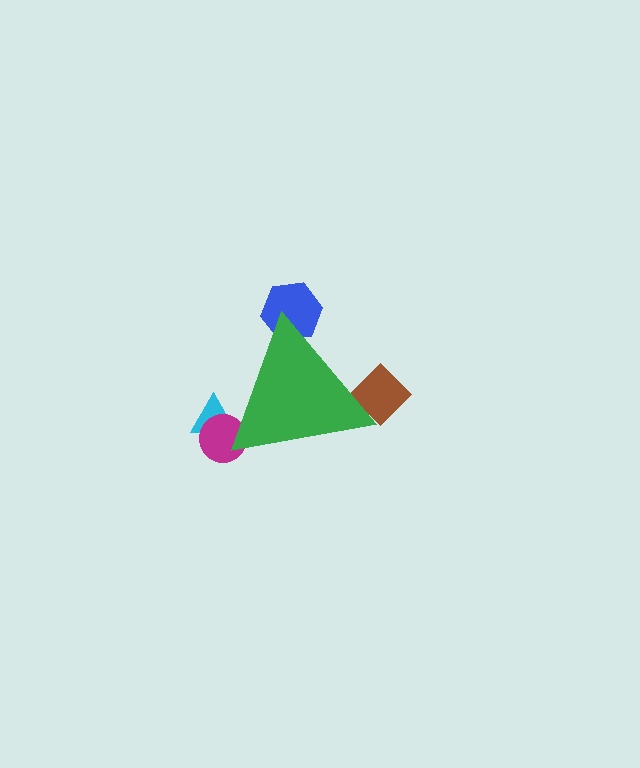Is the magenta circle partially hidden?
Yes, the magenta circle is partially hidden behind the green triangle.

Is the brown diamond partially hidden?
Yes, the brown diamond is partially hidden behind the green triangle.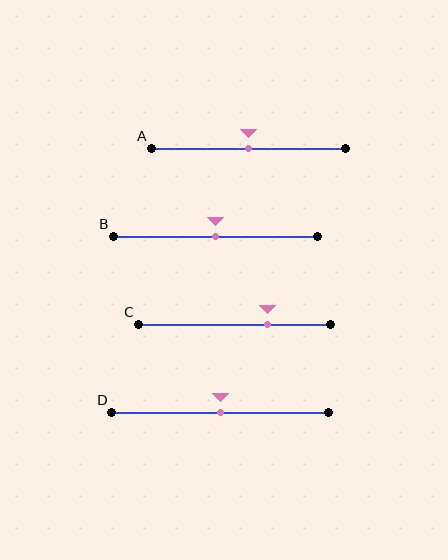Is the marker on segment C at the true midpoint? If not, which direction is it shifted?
No, the marker on segment C is shifted to the right by about 17% of the segment length.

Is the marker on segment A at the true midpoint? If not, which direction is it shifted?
Yes, the marker on segment A is at the true midpoint.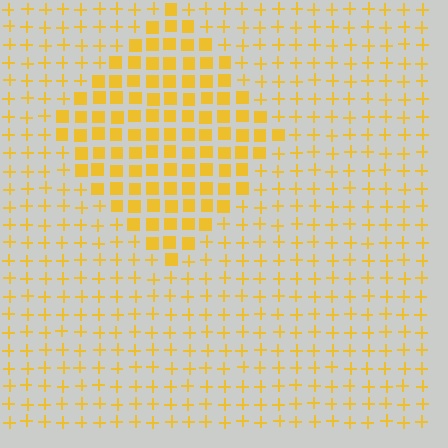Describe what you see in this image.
The image is filled with small yellow elements arranged in a uniform grid. A diamond-shaped region contains squares, while the surrounding area contains plus signs. The boundary is defined purely by the change in element shape.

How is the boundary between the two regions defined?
The boundary is defined by a change in element shape: squares inside vs. plus signs outside. All elements share the same color and spacing.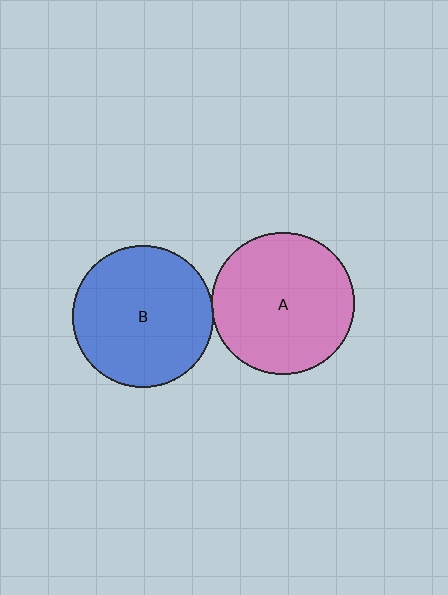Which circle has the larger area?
Circle A (pink).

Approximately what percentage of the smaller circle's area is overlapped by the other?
Approximately 5%.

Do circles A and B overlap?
Yes.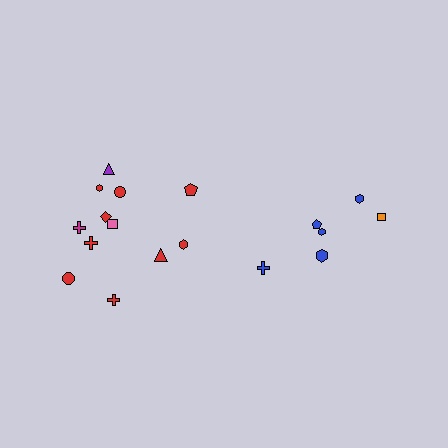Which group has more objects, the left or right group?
The left group.